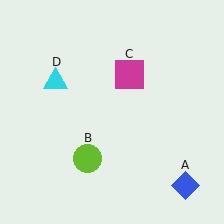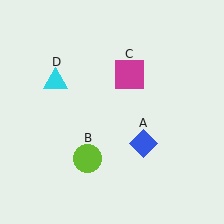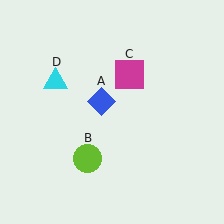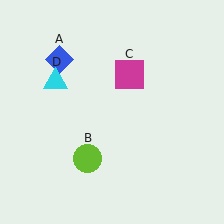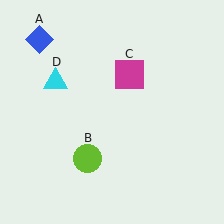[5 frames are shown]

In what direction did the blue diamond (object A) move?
The blue diamond (object A) moved up and to the left.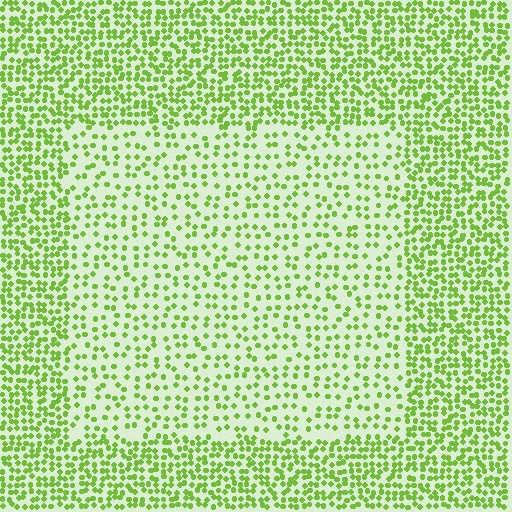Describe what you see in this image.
The image contains small lime elements arranged at two different densities. A rectangle-shaped region is visible where the elements are less densely packed than the surrounding area.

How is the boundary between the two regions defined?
The boundary is defined by a change in element density (approximately 2.1x ratio). All elements are the same color, size, and shape.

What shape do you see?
I see a rectangle.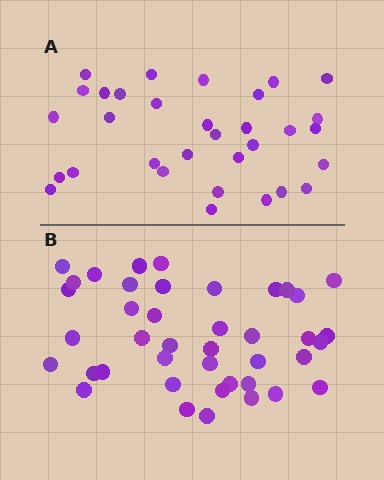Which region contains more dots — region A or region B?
Region B (the bottom region) has more dots.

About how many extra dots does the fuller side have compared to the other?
Region B has roughly 8 or so more dots than region A.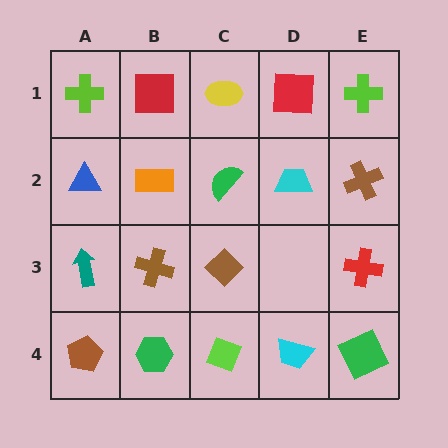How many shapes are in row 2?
5 shapes.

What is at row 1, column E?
A lime cross.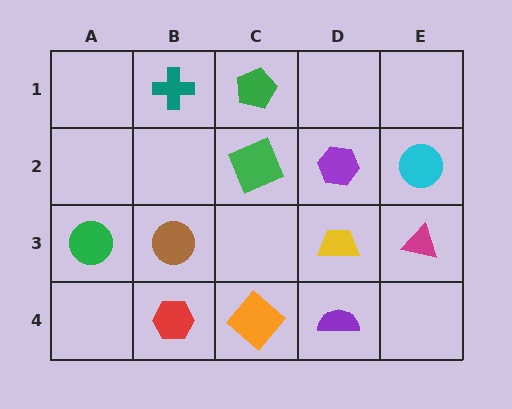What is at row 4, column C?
An orange diamond.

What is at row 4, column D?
A purple semicircle.